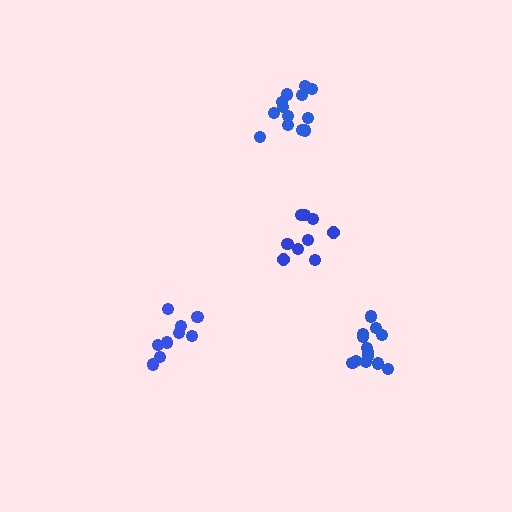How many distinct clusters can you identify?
There are 4 distinct clusters.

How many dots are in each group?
Group 1: 13 dots, Group 2: 9 dots, Group 3: 13 dots, Group 4: 9 dots (44 total).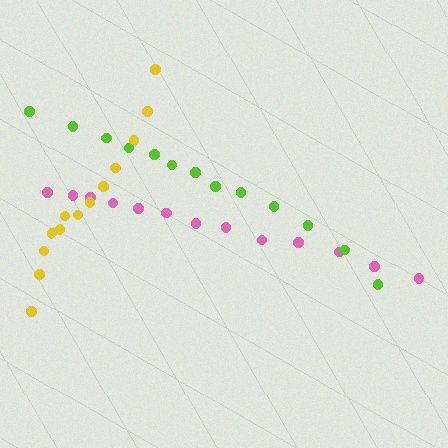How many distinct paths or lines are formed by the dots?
There are 3 distinct paths.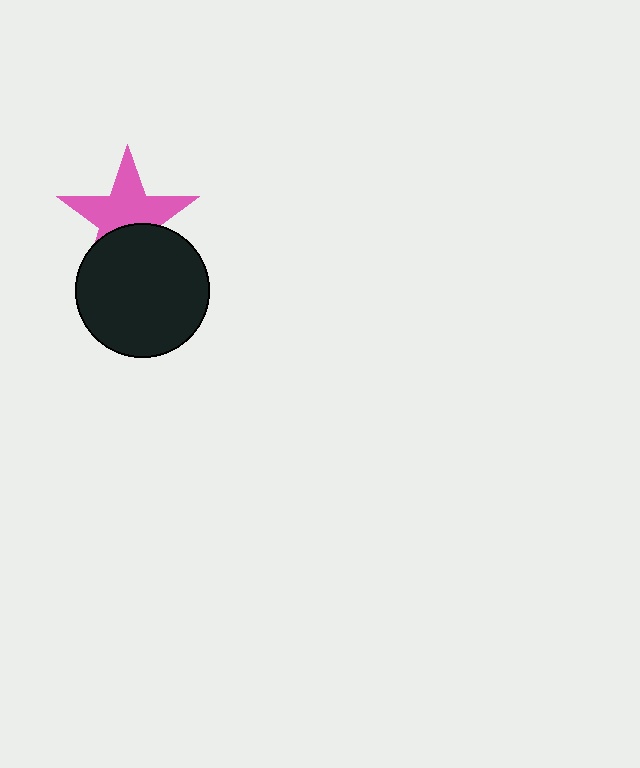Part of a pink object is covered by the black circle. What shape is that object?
It is a star.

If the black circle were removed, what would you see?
You would see the complete pink star.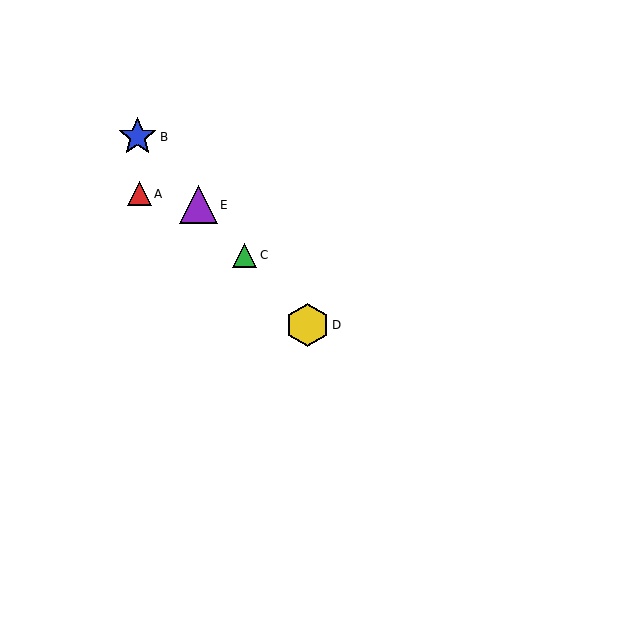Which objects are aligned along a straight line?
Objects B, C, D, E are aligned along a straight line.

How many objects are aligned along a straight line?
4 objects (B, C, D, E) are aligned along a straight line.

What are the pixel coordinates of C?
Object C is at (245, 255).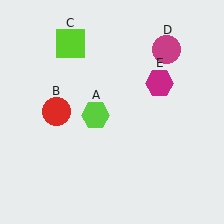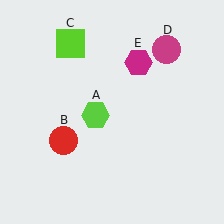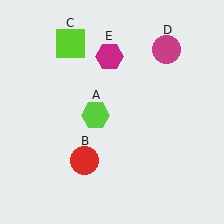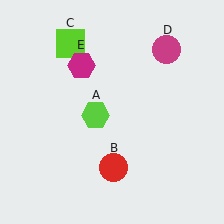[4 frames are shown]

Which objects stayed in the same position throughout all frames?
Lime hexagon (object A) and lime square (object C) and magenta circle (object D) remained stationary.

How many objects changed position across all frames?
2 objects changed position: red circle (object B), magenta hexagon (object E).